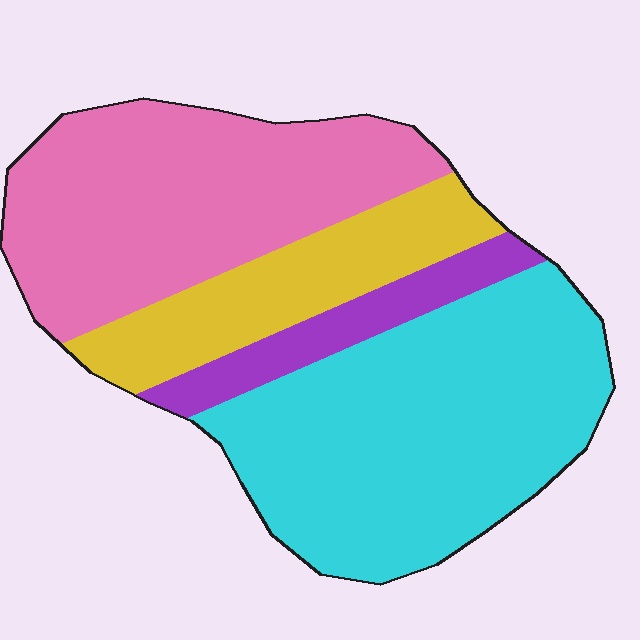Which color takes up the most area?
Cyan, at roughly 40%.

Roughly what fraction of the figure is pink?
Pink takes up between a quarter and a half of the figure.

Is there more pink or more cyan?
Cyan.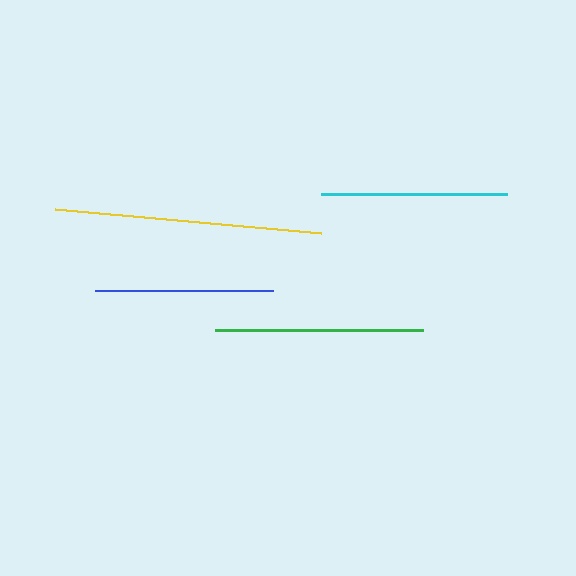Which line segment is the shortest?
The blue line is the shortest at approximately 178 pixels.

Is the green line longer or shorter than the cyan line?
The green line is longer than the cyan line.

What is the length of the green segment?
The green segment is approximately 208 pixels long.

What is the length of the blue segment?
The blue segment is approximately 178 pixels long.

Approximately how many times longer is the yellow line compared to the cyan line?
The yellow line is approximately 1.4 times the length of the cyan line.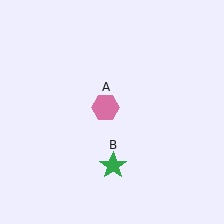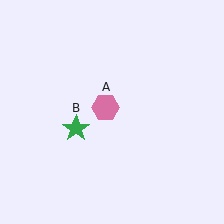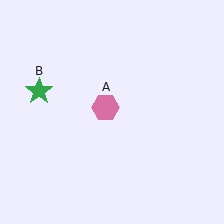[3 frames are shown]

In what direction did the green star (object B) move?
The green star (object B) moved up and to the left.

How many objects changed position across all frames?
1 object changed position: green star (object B).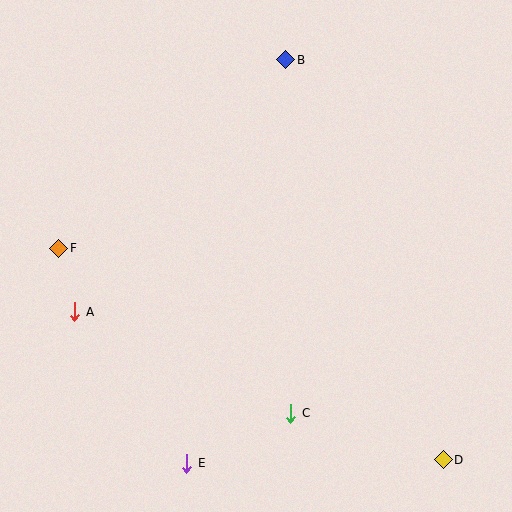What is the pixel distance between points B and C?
The distance between B and C is 353 pixels.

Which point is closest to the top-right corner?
Point B is closest to the top-right corner.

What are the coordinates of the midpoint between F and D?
The midpoint between F and D is at (251, 354).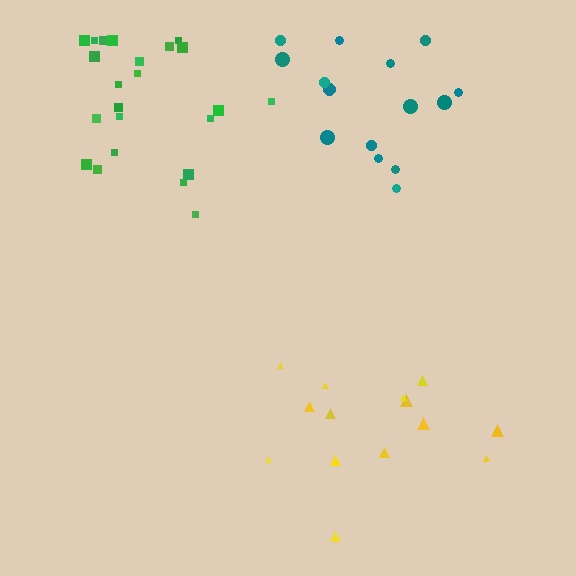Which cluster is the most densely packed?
Green.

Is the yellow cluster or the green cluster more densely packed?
Green.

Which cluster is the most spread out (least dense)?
Yellow.